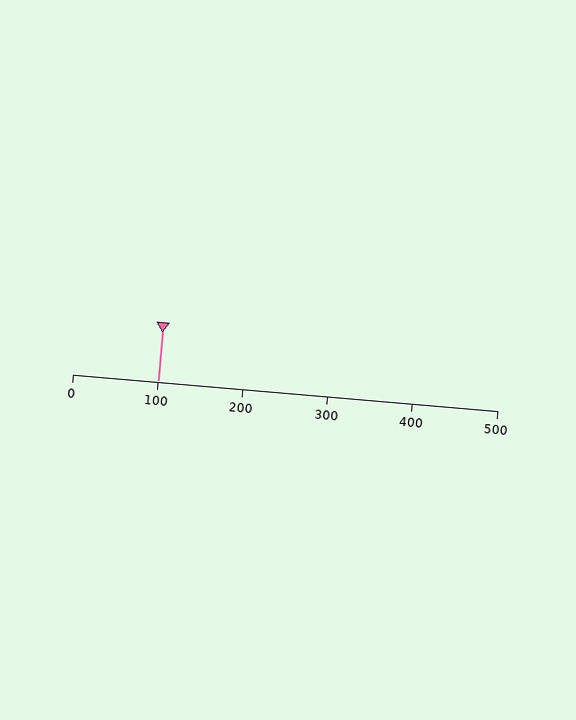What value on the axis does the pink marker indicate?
The marker indicates approximately 100.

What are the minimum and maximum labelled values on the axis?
The axis runs from 0 to 500.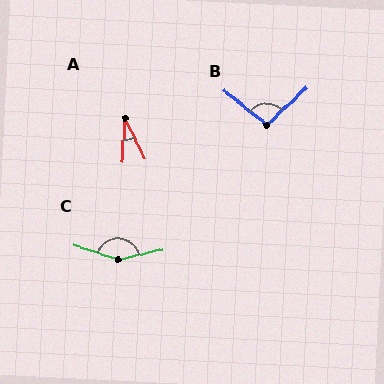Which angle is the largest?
C, at approximately 149 degrees.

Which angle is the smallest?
A, at approximately 29 degrees.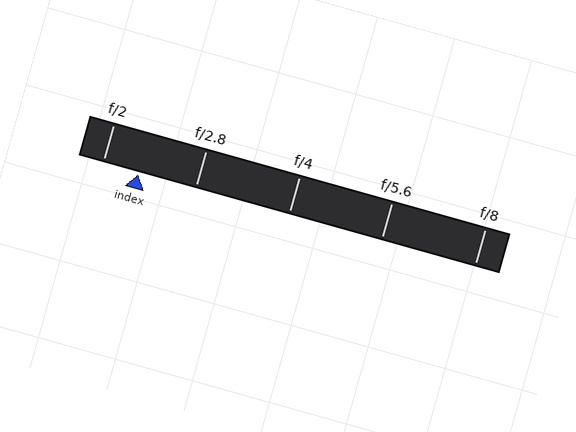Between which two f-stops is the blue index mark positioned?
The index mark is between f/2 and f/2.8.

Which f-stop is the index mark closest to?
The index mark is closest to f/2.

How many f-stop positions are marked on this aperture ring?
There are 5 f-stop positions marked.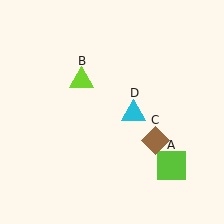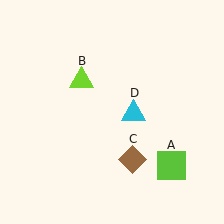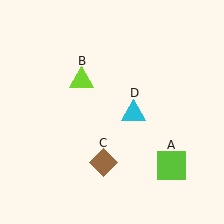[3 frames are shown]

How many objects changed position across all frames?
1 object changed position: brown diamond (object C).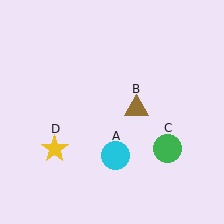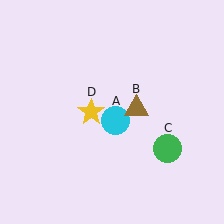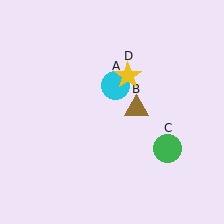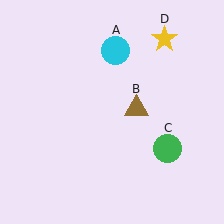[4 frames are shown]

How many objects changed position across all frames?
2 objects changed position: cyan circle (object A), yellow star (object D).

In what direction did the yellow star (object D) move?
The yellow star (object D) moved up and to the right.